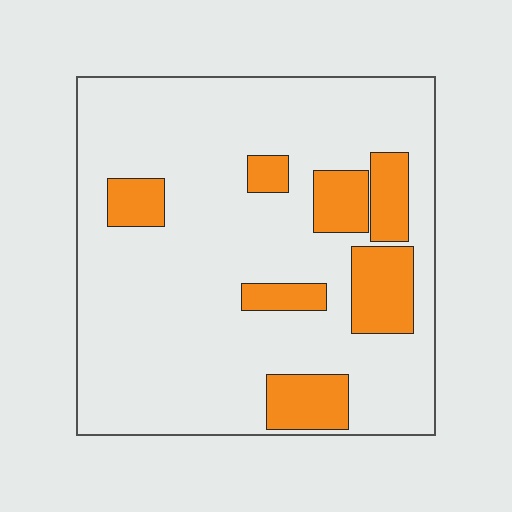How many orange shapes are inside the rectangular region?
7.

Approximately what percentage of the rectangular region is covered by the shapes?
Approximately 20%.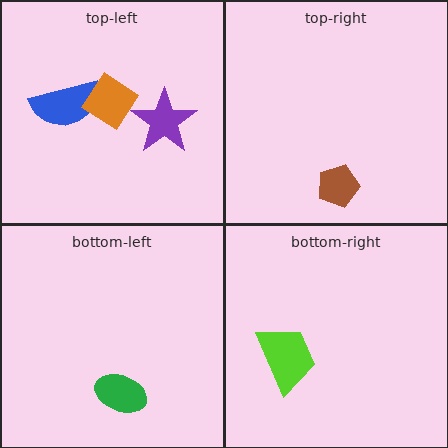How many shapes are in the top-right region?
1.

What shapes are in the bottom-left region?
The green ellipse.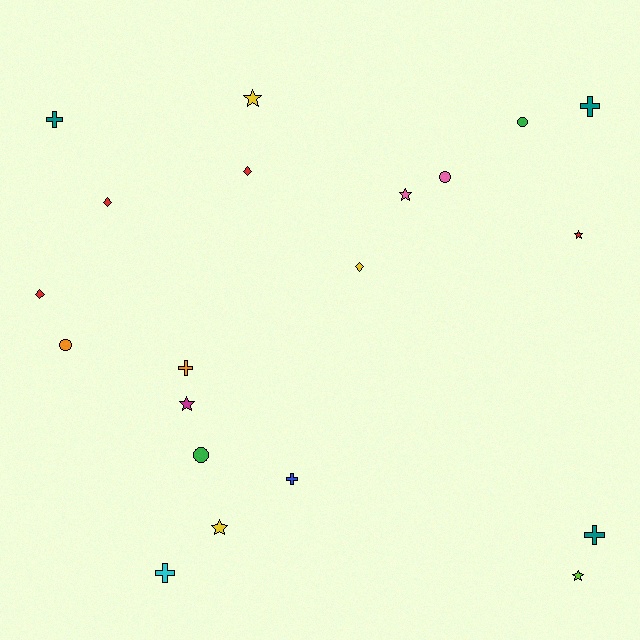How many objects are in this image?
There are 20 objects.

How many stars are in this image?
There are 6 stars.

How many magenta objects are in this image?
There is 1 magenta object.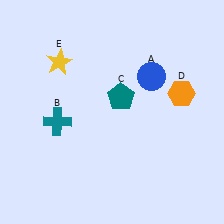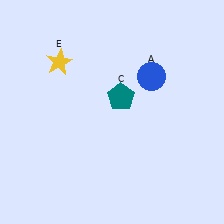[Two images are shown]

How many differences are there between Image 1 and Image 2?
There are 2 differences between the two images.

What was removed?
The teal cross (B), the orange hexagon (D) were removed in Image 2.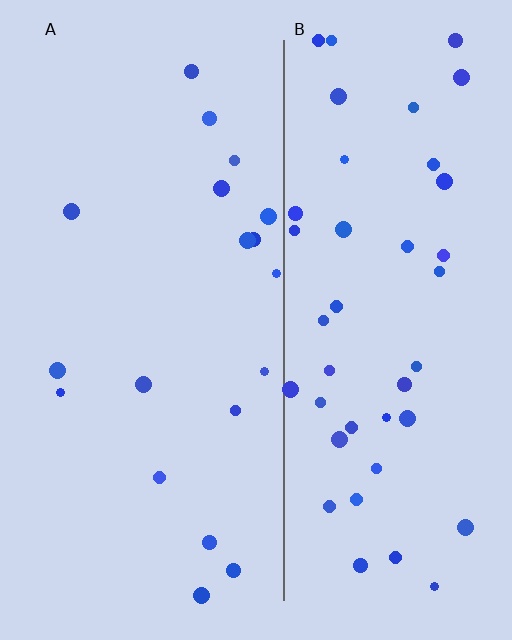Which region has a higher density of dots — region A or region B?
B (the right).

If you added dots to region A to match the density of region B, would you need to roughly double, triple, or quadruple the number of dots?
Approximately double.